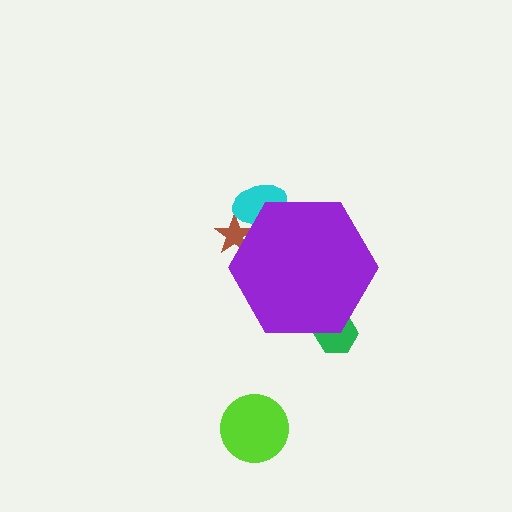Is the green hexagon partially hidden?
Yes, the green hexagon is partially hidden behind the purple hexagon.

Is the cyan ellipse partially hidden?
Yes, the cyan ellipse is partially hidden behind the purple hexagon.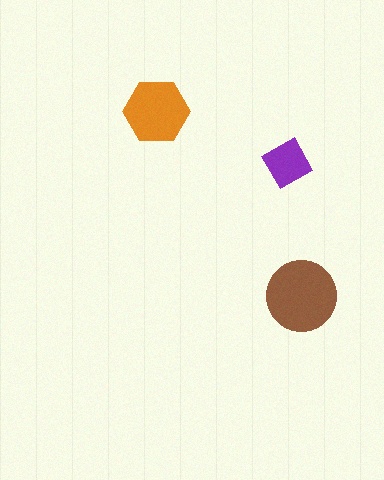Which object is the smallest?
The purple diamond.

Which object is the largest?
The brown circle.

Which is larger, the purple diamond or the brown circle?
The brown circle.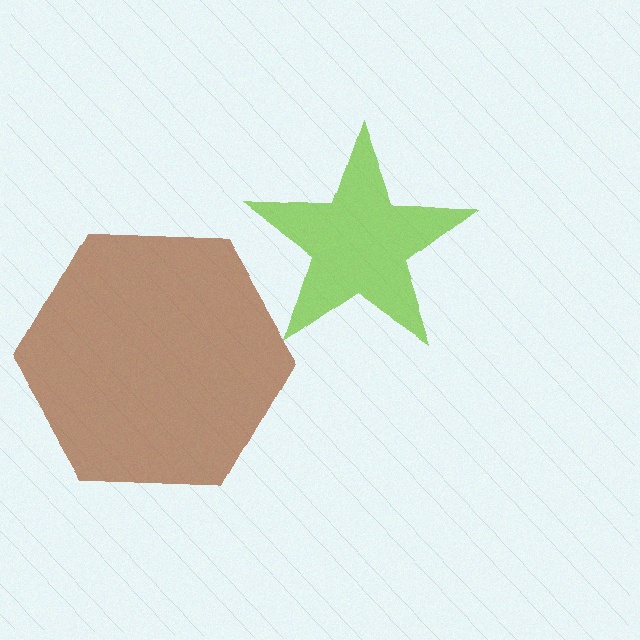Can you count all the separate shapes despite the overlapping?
Yes, there are 2 separate shapes.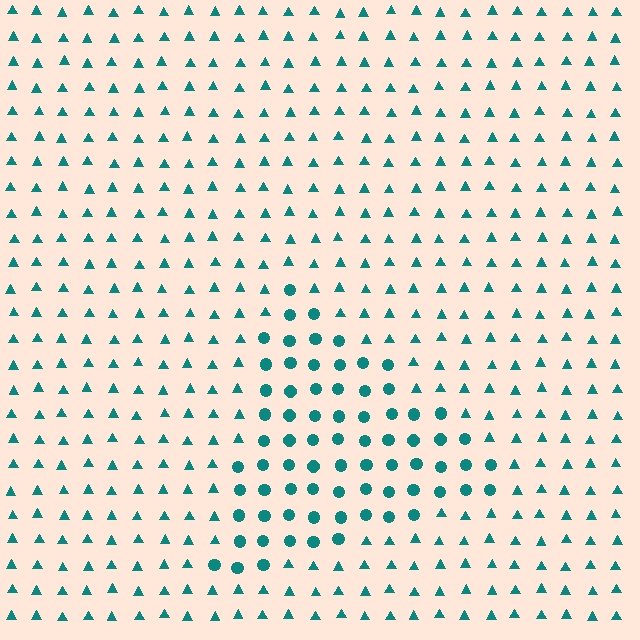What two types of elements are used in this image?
The image uses circles inside the triangle region and triangles outside it.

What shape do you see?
I see a triangle.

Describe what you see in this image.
The image is filled with small teal elements arranged in a uniform grid. A triangle-shaped region contains circles, while the surrounding area contains triangles. The boundary is defined purely by the change in element shape.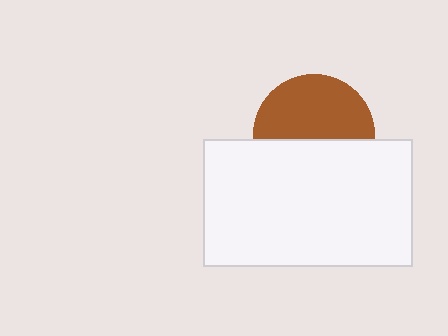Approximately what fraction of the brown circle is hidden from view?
Roughly 45% of the brown circle is hidden behind the white rectangle.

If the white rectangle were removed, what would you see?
You would see the complete brown circle.